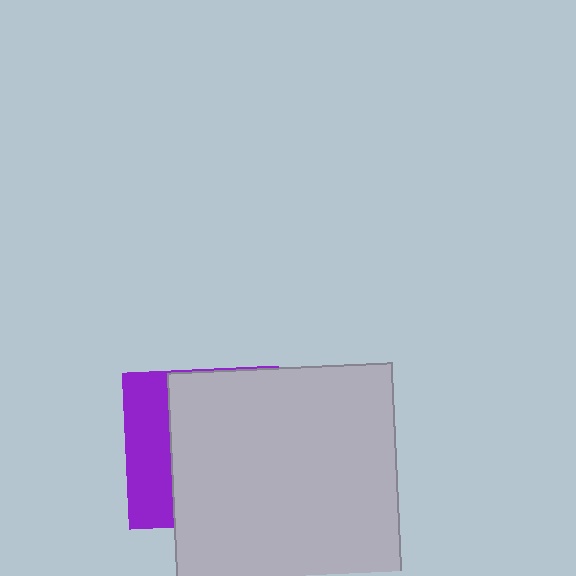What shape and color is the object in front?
The object in front is a light gray rectangle.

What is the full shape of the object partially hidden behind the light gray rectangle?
The partially hidden object is a purple square.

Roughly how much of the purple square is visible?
A small part of it is visible (roughly 30%).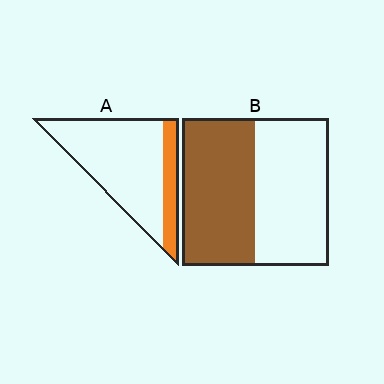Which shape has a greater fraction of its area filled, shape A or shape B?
Shape B.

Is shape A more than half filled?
No.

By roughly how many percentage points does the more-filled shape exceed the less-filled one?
By roughly 30 percentage points (B over A).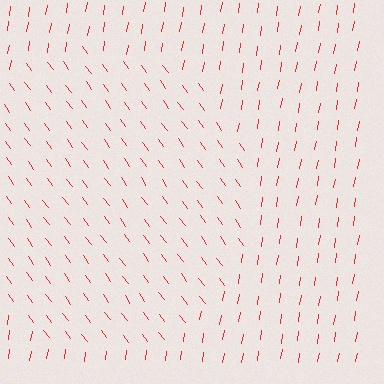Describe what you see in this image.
The image is filled with small red line segments. A circle region in the image has lines oriented differently from the surrounding lines, creating a visible texture boundary.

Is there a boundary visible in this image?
Yes, there is a texture boundary formed by a change in line orientation.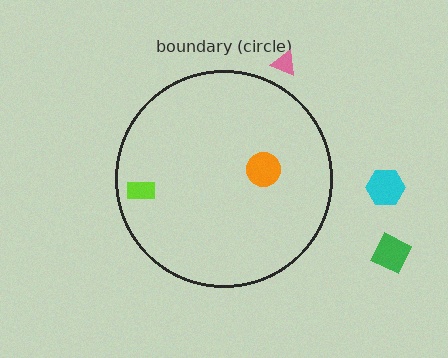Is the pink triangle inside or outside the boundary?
Outside.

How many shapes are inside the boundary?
2 inside, 3 outside.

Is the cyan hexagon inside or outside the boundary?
Outside.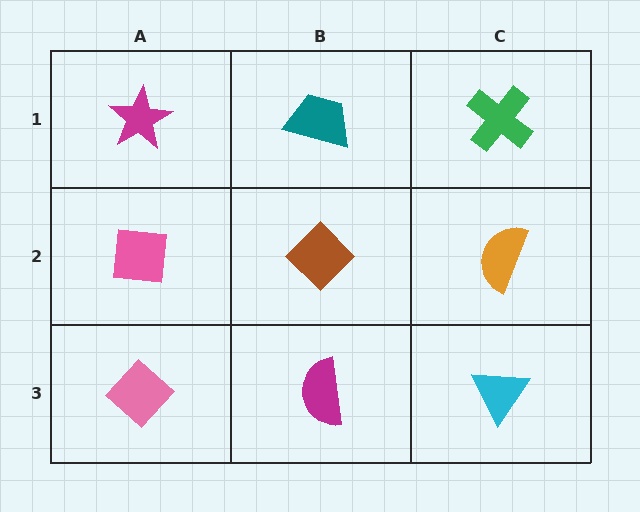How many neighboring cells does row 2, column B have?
4.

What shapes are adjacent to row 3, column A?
A pink square (row 2, column A), a magenta semicircle (row 3, column B).